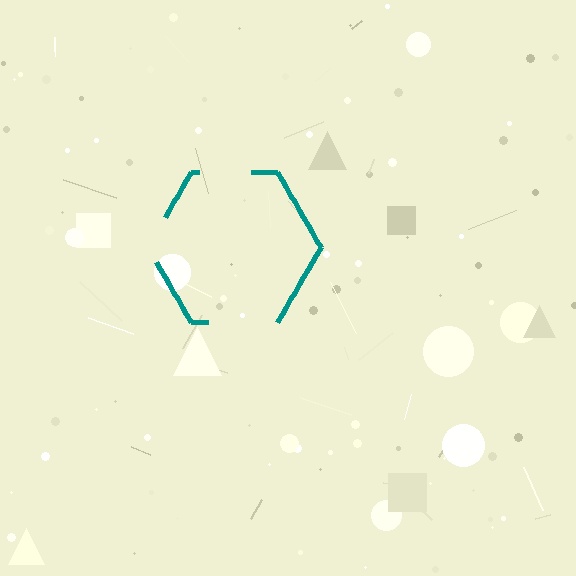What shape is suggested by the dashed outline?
The dashed outline suggests a hexagon.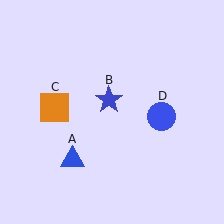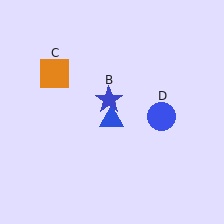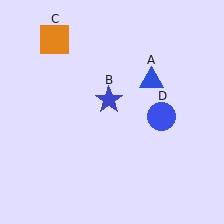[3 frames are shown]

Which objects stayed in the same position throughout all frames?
Blue star (object B) and blue circle (object D) remained stationary.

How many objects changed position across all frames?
2 objects changed position: blue triangle (object A), orange square (object C).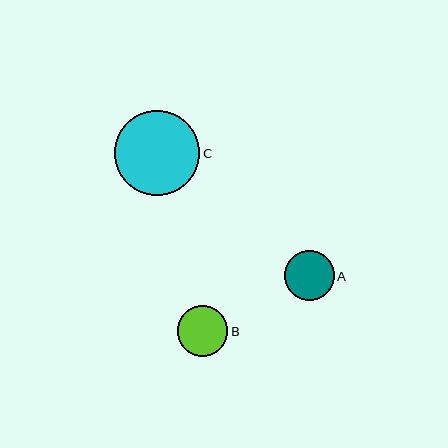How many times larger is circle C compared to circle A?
Circle C is approximately 1.7 times the size of circle A.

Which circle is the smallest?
Circle A is the smallest with a size of approximately 50 pixels.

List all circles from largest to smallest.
From largest to smallest: C, B, A.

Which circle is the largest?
Circle C is the largest with a size of approximately 86 pixels.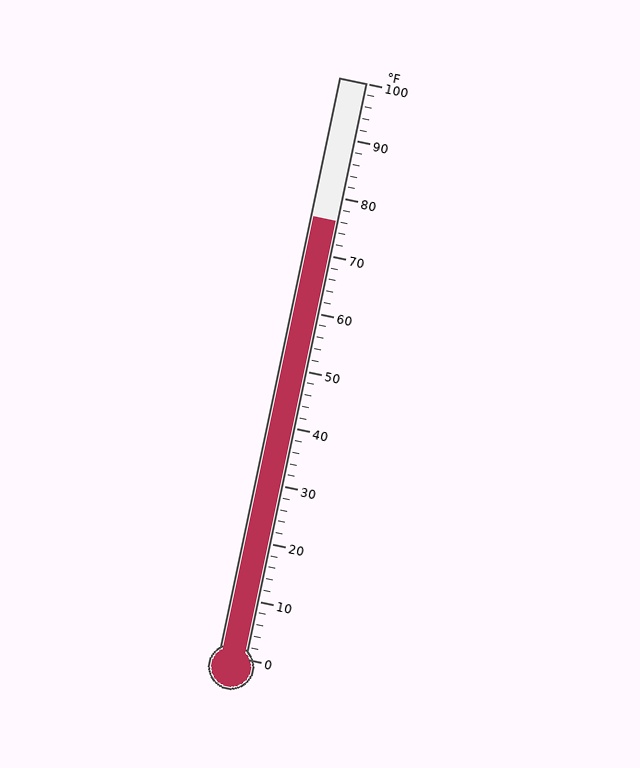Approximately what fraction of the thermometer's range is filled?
The thermometer is filled to approximately 75% of its range.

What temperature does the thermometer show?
The thermometer shows approximately 76°F.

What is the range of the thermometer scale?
The thermometer scale ranges from 0°F to 100°F.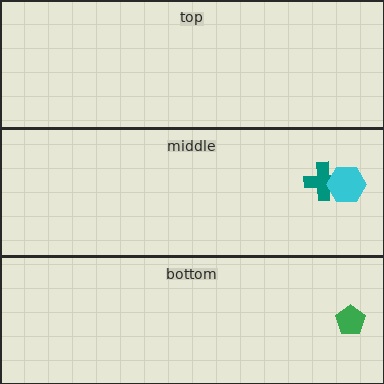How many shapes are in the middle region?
2.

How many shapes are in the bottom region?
1.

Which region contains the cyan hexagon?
The middle region.